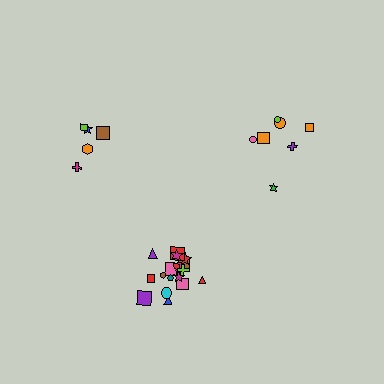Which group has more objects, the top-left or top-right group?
The top-right group.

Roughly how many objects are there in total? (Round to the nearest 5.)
Roughly 30 objects in total.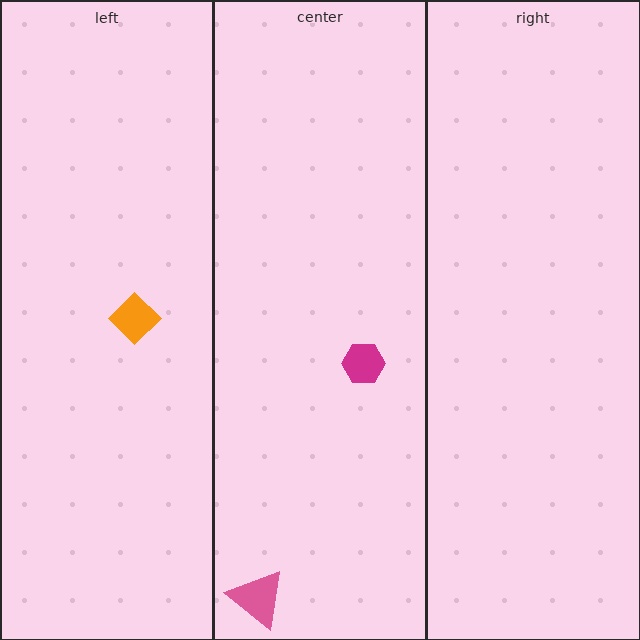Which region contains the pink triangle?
The center region.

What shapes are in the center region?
The pink triangle, the magenta hexagon.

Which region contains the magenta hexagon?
The center region.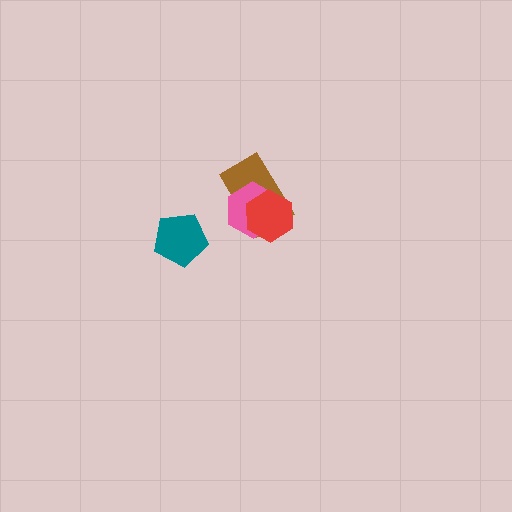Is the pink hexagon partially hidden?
Yes, it is partially covered by another shape.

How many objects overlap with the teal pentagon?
0 objects overlap with the teal pentagon.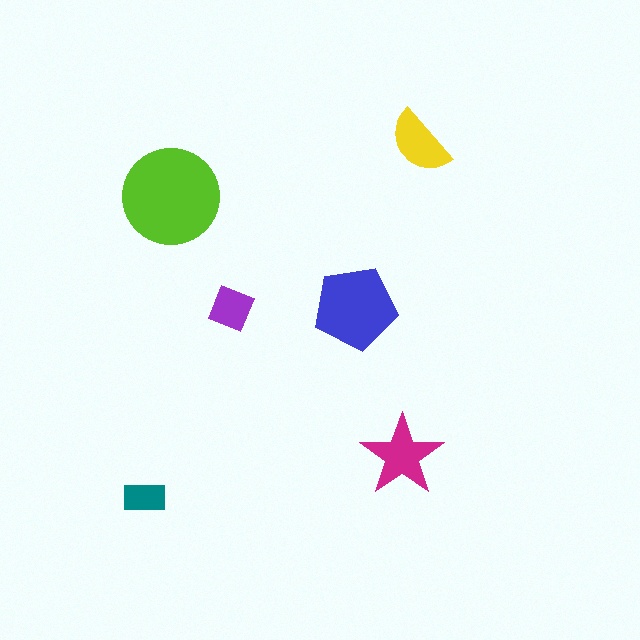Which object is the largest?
The lime circle.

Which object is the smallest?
The teal rectangle.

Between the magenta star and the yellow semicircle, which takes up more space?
The magenta star.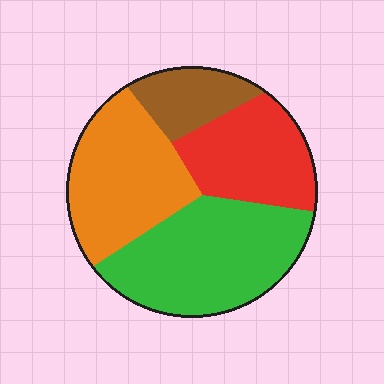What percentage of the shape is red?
Red takes up about one quarter (1/4) of the shape.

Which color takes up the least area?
Brown, at roughly 10%.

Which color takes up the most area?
Green, at roughly 35%.